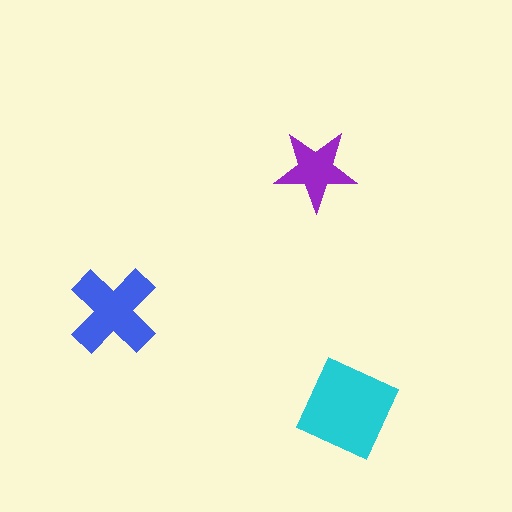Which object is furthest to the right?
The cyan square is rightmost.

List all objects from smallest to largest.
The purple star, the blue cross, the cyan square.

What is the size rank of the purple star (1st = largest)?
3rd.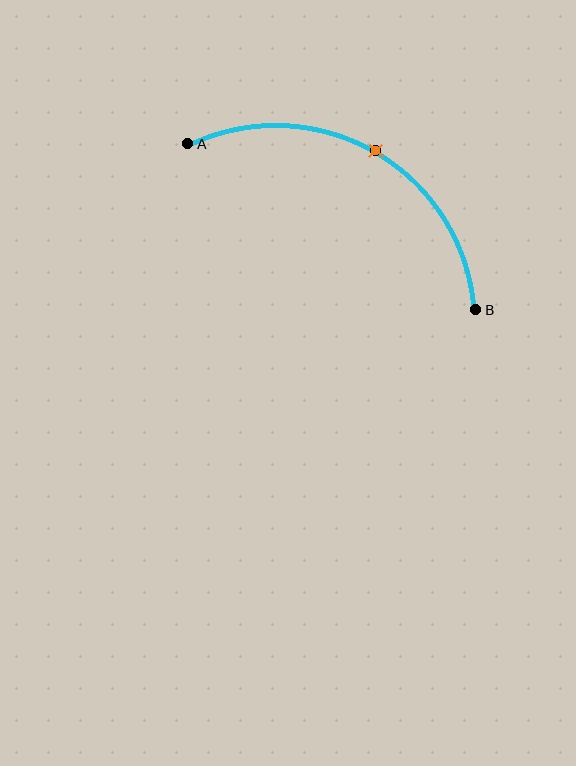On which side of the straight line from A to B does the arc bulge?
The arc bulges above the straight line connecting A and B.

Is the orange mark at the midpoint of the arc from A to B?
Yes. The orange mark lies on the arc at equal arc-length from both A and B — it is the arc midpoint.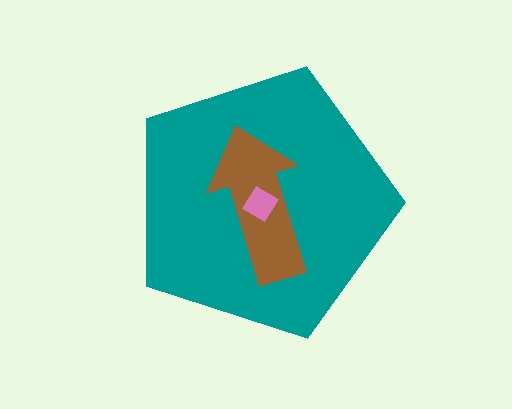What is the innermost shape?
The pink diamond.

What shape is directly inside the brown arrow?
The pink diamond.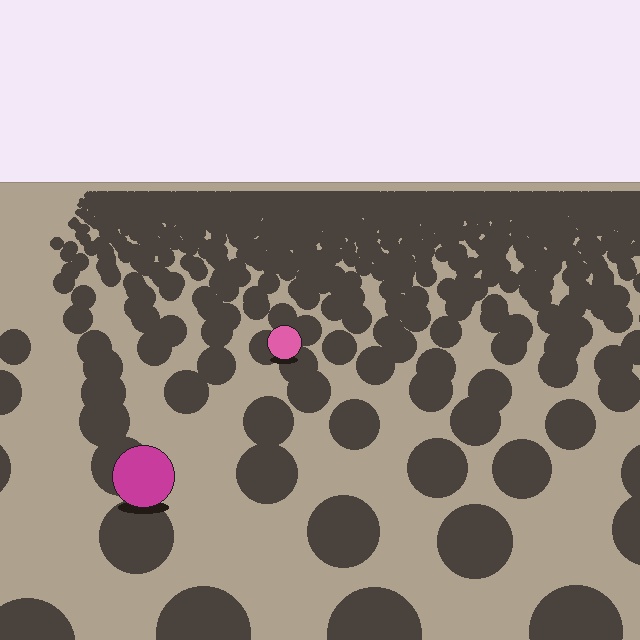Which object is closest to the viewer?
The magenta circle is closest. The texture marks near it are larger and more spread out.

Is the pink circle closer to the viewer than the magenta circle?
No. The magenta circle is closer — you can tell from the texture gradient: the ground texture is coarser near it.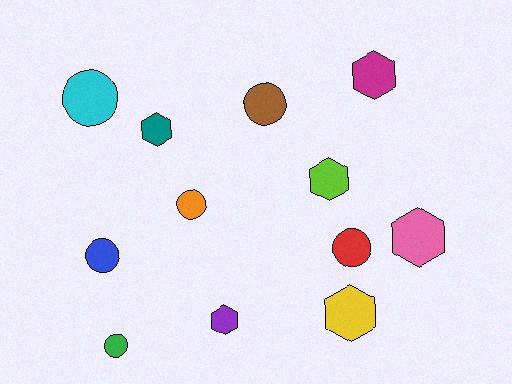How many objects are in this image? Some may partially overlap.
There are 12 objects.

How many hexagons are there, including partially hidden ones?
There are 6 hexagons.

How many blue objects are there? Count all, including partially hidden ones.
There is 1 blue object.